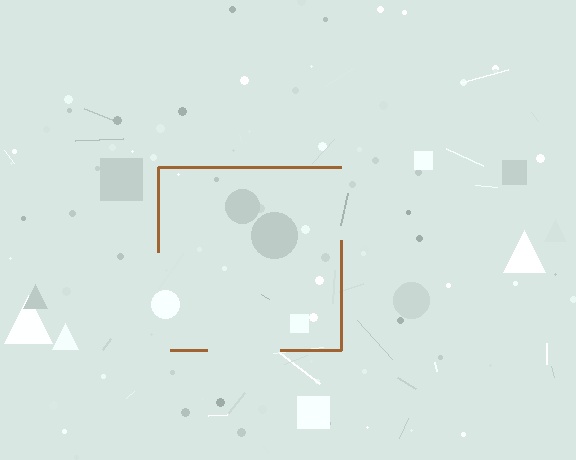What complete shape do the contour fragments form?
The contour fragments form a square.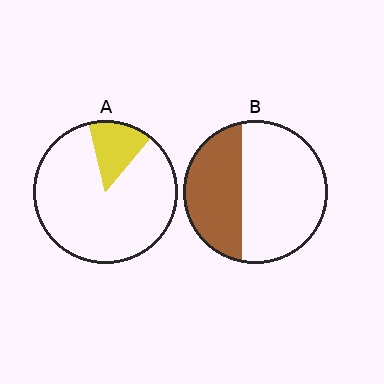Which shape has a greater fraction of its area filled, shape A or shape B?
Shape B.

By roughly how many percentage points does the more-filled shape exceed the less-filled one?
By roughly 25 percentage points (B over A).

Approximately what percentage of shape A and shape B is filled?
A is approximately 15% and B is approximately 40%.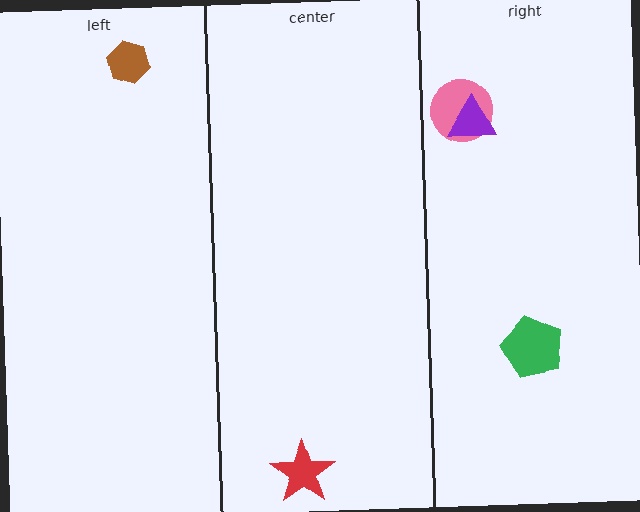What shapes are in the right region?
The pink circle, the purple triangle, the green pentagon.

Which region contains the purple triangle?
The right region.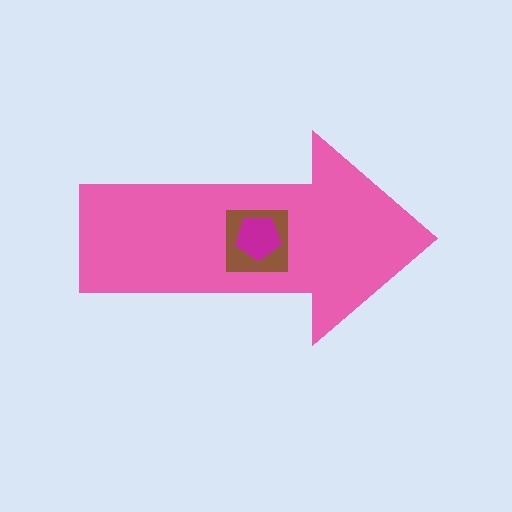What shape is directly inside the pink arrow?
The brown square.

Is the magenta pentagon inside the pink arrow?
Yes.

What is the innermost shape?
The magenta pentagon.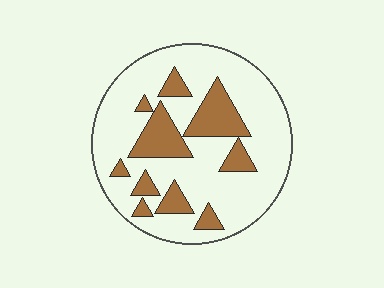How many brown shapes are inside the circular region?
10.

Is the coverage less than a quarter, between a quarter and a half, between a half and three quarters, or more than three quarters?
Less than a quarter.